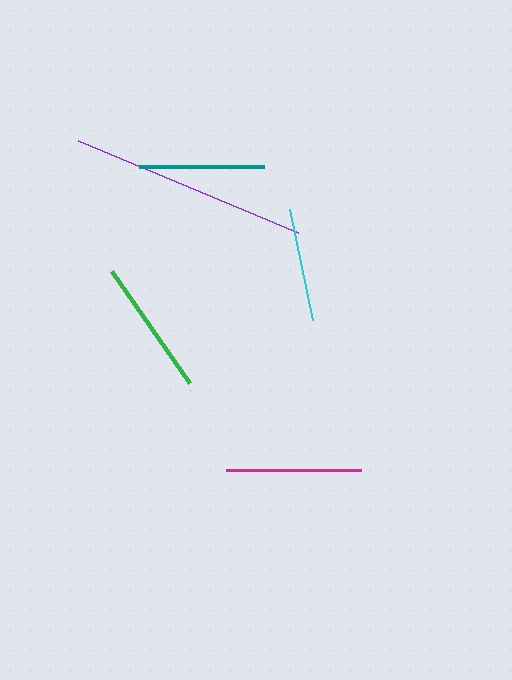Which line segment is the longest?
The purple line is the longest at approximately 238 pixels.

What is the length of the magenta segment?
The magenta segment is approximately 135 pixels long.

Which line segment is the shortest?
The cyan line is the shortest at approximately 113 pixels.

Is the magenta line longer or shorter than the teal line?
The magenta line is longer than the teal line.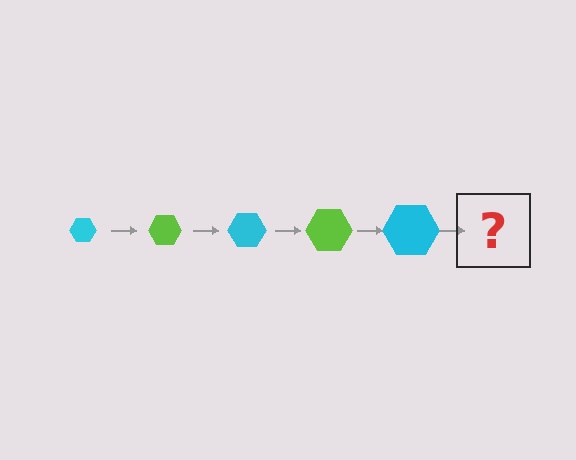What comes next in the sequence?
The next element should be a lime hexagon, larger than the previous one.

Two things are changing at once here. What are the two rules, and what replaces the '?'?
The two rules are that the hexagon grows larger each step and the color cycles through cyan and lime. The '?' should be a lime hexagon, larger than the previous one.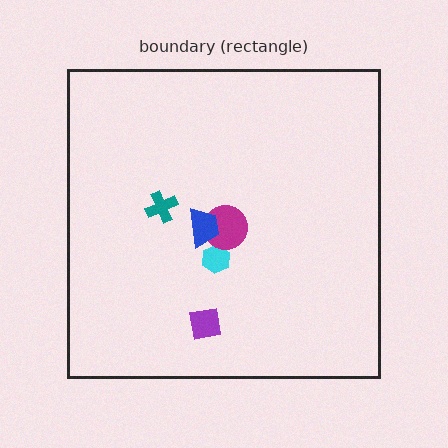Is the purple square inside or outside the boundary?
Inside.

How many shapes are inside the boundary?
5 inside, 0 outside.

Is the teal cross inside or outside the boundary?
Inside.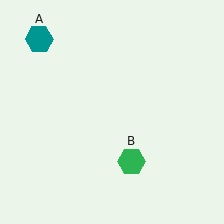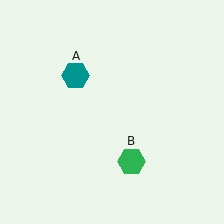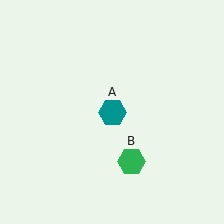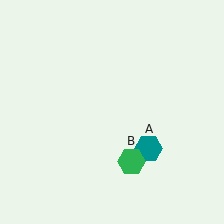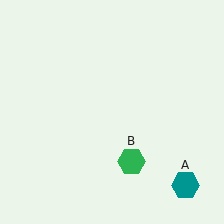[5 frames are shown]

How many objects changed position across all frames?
1 object changed position: teal hexagon (object A).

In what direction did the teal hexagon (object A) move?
The teal hexagon (object A) moved down and to the right.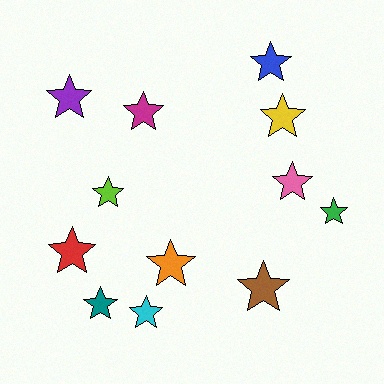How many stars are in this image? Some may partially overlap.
There are 12 stars.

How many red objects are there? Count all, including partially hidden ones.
There is 1 red object.